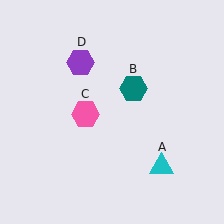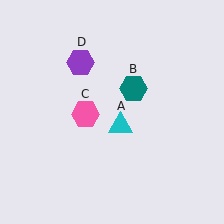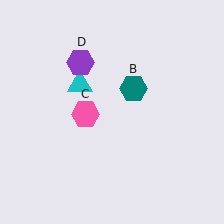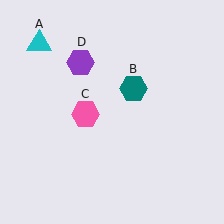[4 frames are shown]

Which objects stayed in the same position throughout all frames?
Teal hexagon (object B) and pink hexagon (object C) and purple hexagon (object D) remained stationary.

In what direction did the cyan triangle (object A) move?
The cyan triangle (object A) moved up and to the left.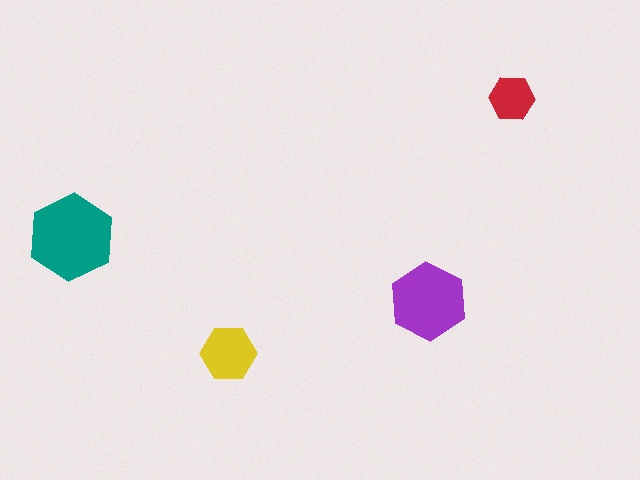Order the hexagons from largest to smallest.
the teal one, the purple one, the yellow one, the red one.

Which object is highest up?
The red hexagon is topmost.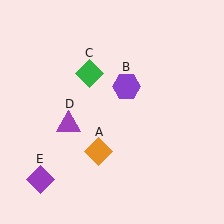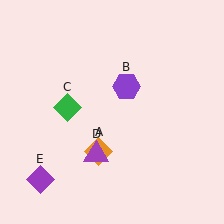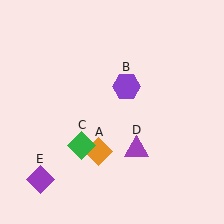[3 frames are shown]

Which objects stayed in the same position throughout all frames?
Orange diamond (object A) and purple hexagon (object B) and purple diamond (object E) remained stationary.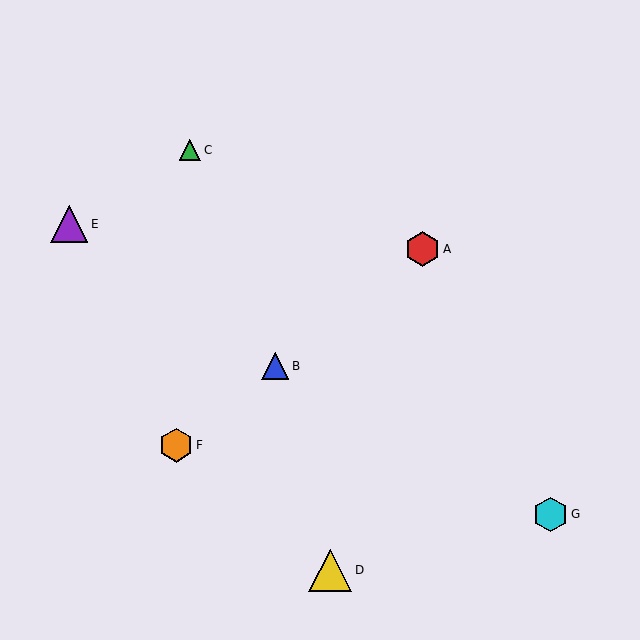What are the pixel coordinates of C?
Object C is at (190, 150).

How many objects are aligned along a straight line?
3 objects (A, B, F) are aligned along a straight line.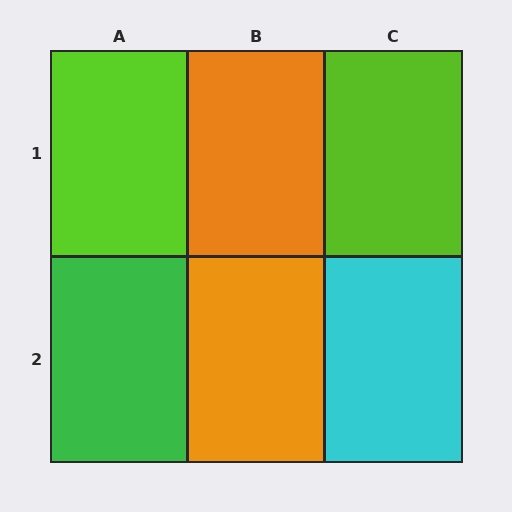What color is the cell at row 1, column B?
Orange.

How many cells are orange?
2 cells are orange.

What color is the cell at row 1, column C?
Lime.